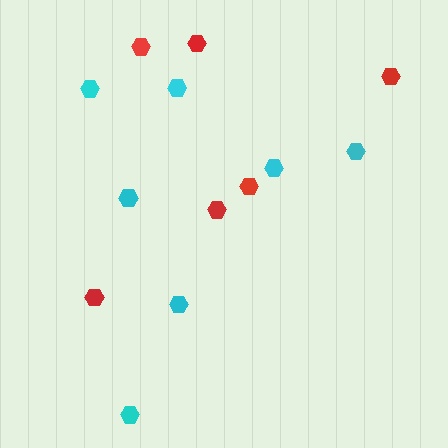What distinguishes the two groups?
There are 2 groups: one group of cyan hexagons (7) and one group of red hexagons (6).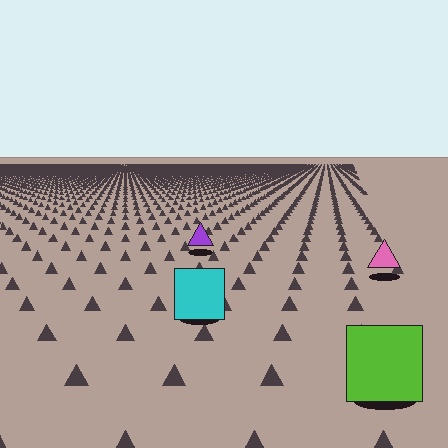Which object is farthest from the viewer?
The purple triangle is farthest from the viewer. It appears smaller and the ground texture around it is denser.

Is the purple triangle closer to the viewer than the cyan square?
No. The cyan square is closer — you can tell from the texture gradient: the ground texture is coarser near it.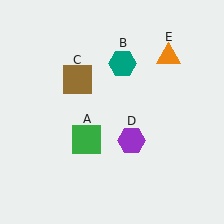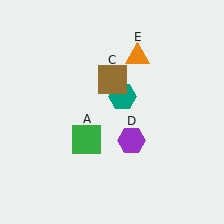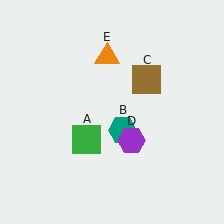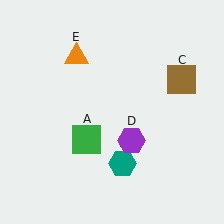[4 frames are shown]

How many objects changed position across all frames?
3 objects changed position: teal hexagon (object B), brown square (object C), orange triangle (object E).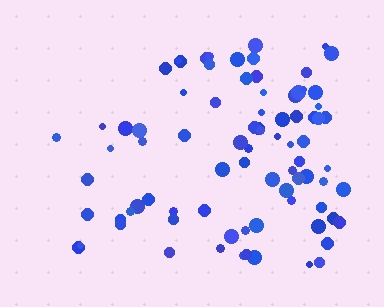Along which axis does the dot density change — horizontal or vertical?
Horizontal.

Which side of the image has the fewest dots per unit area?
The left.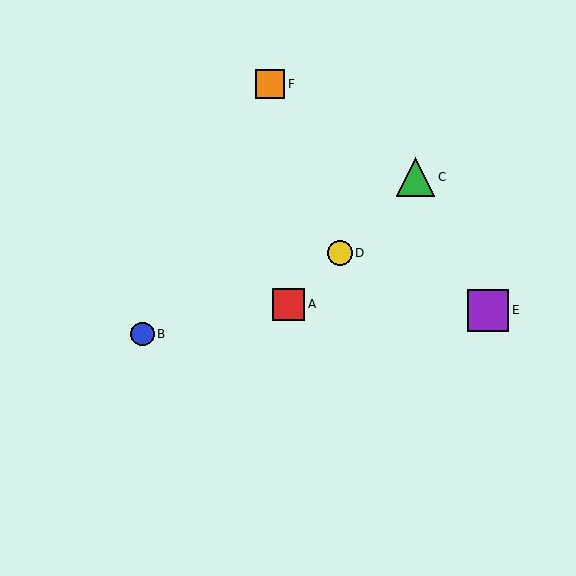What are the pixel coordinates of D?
Object D is at (340, 253).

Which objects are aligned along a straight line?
Objects A, C, D are aligned along a straight line.